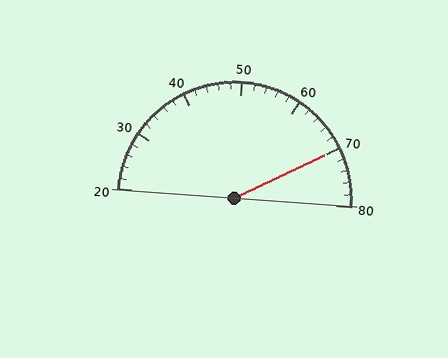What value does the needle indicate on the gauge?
The needle indicates approximately 70.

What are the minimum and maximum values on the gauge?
The gauge ranges from 20 to 80.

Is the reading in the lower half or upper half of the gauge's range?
The reading is in the upper half of the range (20 to 80).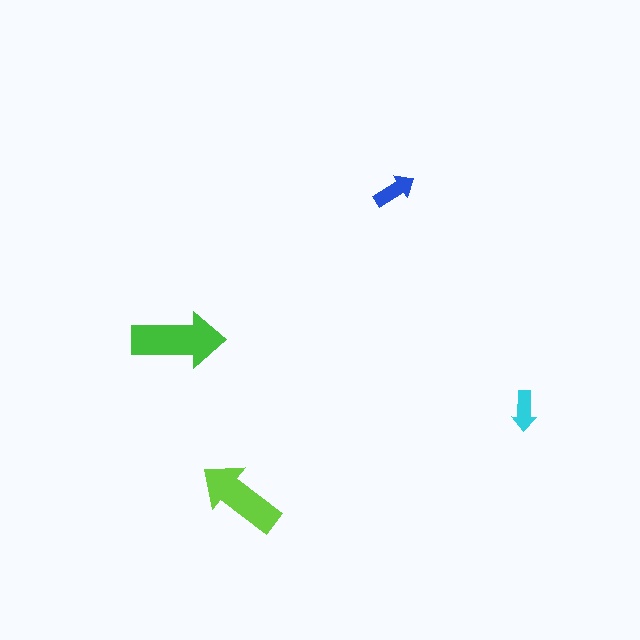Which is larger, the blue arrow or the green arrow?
The green one.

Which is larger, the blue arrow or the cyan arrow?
The blue one.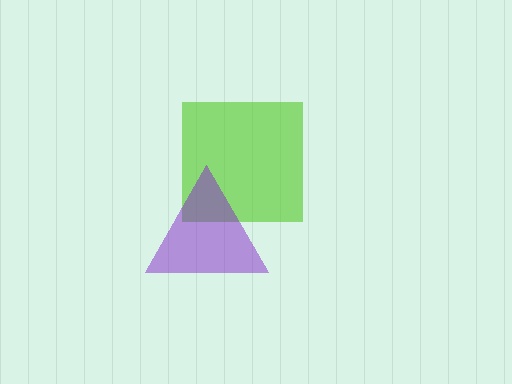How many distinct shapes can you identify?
There are 2 distinct shapes: a lime square, a purple triangle.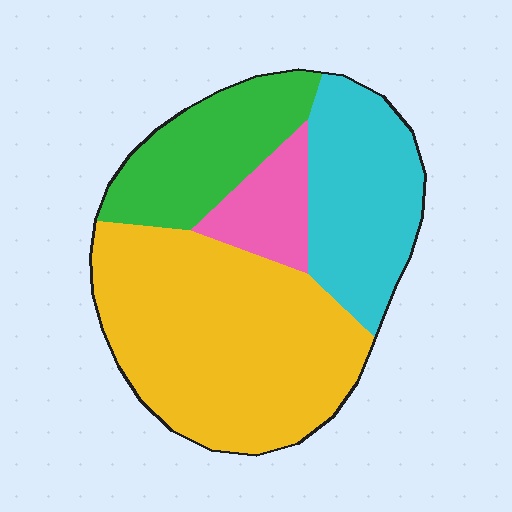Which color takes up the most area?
Yellow, at roughly 50%.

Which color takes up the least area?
Pink, at roughly 10%.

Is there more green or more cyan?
Cyan.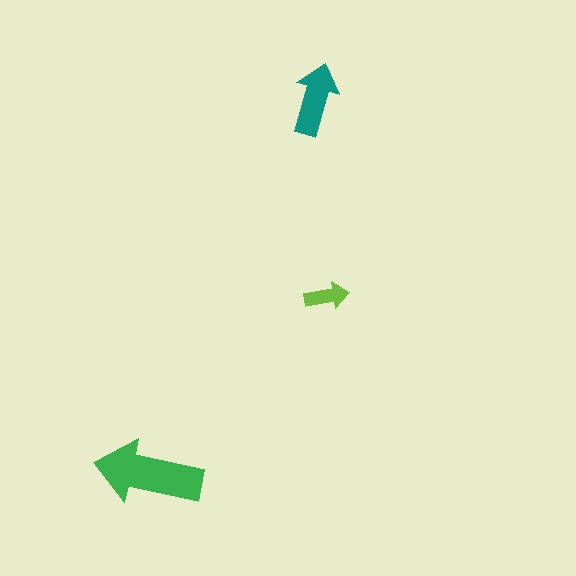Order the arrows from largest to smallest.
the green one, the teal one, the lime one.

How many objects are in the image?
There are 3 objects in the image.